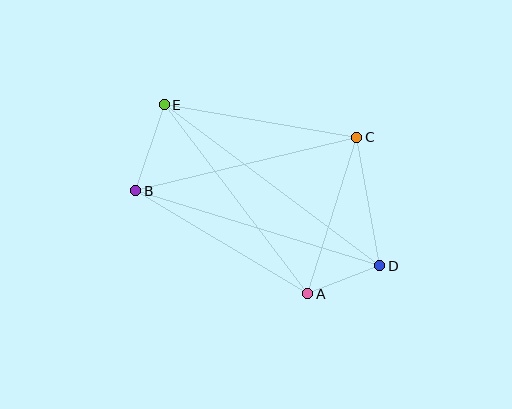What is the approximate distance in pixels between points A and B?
The distance between A and B is approximately 200 pixels.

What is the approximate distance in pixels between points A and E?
The distance between A and E is approximately 237 pixels.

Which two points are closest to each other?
Points A and D are closest to each other.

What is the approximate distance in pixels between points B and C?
The distance between B and C is approximately 227 pixels.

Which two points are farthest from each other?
Points D and E are farthest from each other.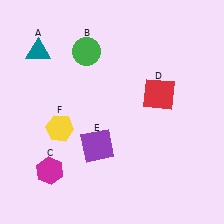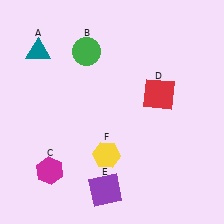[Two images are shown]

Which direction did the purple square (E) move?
The purple square (E) moved down.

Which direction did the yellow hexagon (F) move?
The yellow hexagon (F) moved right.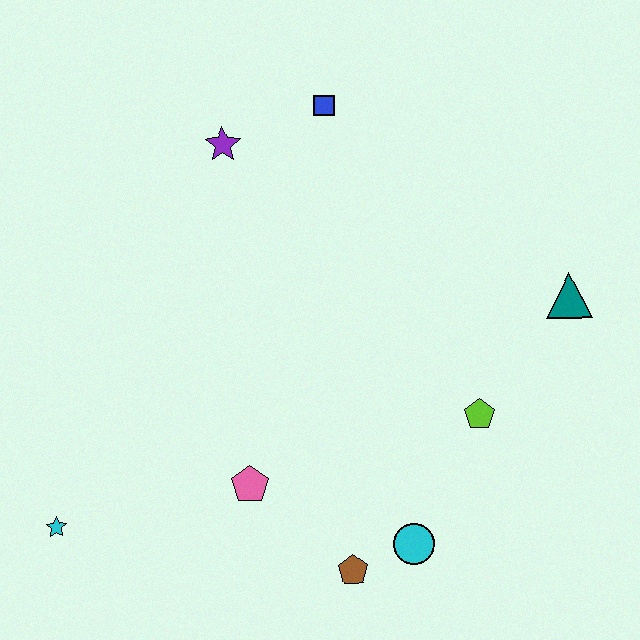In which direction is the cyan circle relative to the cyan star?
The cyan circle is to the right of the cyan star.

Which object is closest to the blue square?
The purple star is closest to the blue square.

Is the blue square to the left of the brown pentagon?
Yes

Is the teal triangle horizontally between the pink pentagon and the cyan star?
No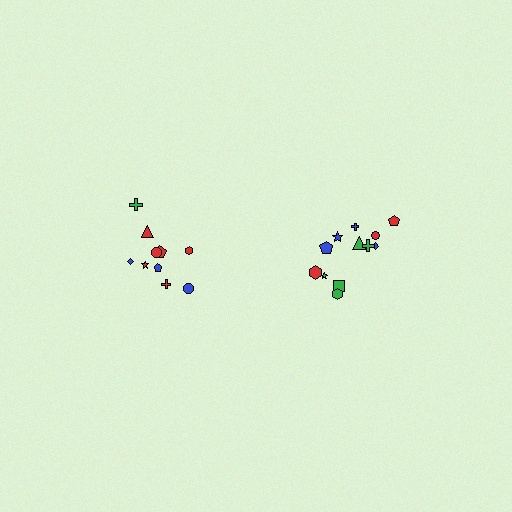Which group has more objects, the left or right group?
The right group.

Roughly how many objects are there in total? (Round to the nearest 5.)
Roughly 20 objects in total.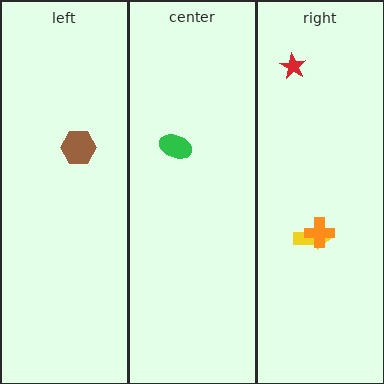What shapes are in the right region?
The red star, the yellow arrow, the orange cross.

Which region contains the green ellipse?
The center region.